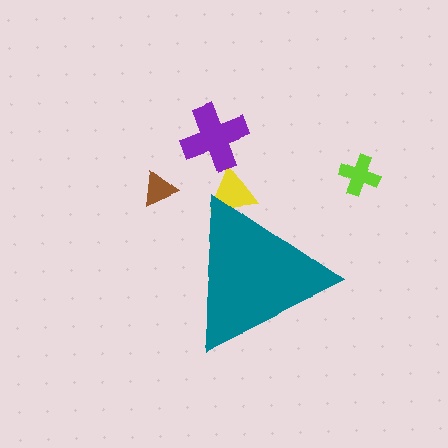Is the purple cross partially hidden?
No, the purple cross is fully visible.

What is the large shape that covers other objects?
A teal triangle.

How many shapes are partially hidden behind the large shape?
1 shape is partially hidden.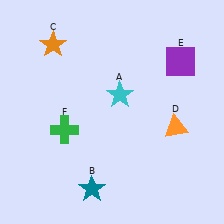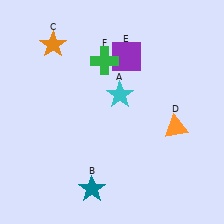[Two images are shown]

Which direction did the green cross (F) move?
The green cross (F) moved up.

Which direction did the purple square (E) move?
The purple square (E) moved left.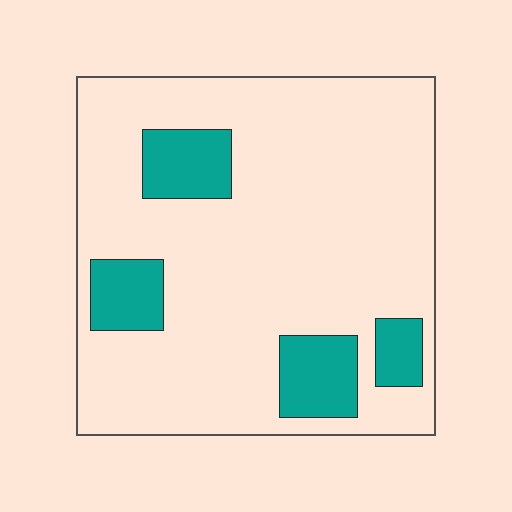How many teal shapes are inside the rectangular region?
4.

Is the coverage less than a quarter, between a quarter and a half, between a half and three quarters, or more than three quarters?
Less than a quarter.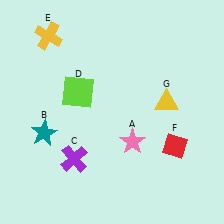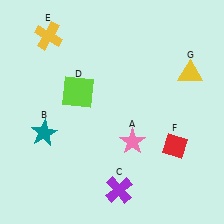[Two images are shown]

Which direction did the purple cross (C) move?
The purple cross (C) moved right.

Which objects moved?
The objects that moved are: the purple cross (C), the yellow triangle (G).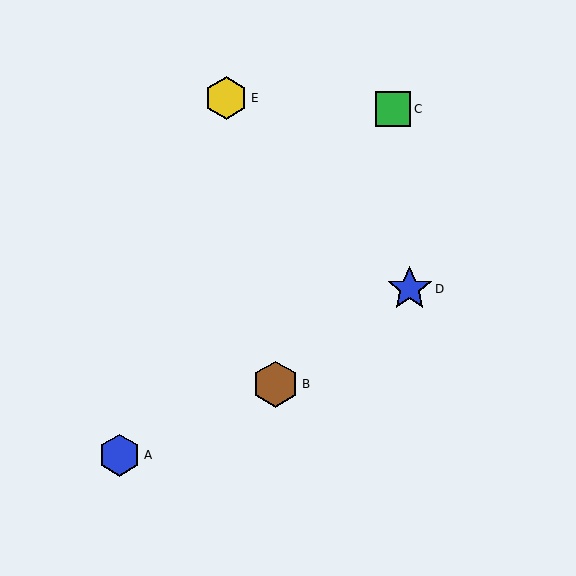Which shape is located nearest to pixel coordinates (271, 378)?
The brown hexagon (labeled B) at (276, 384) is nearest to that location.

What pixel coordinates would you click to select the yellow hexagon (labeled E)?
Click at (226, 98) to select the yellow hexagon E.